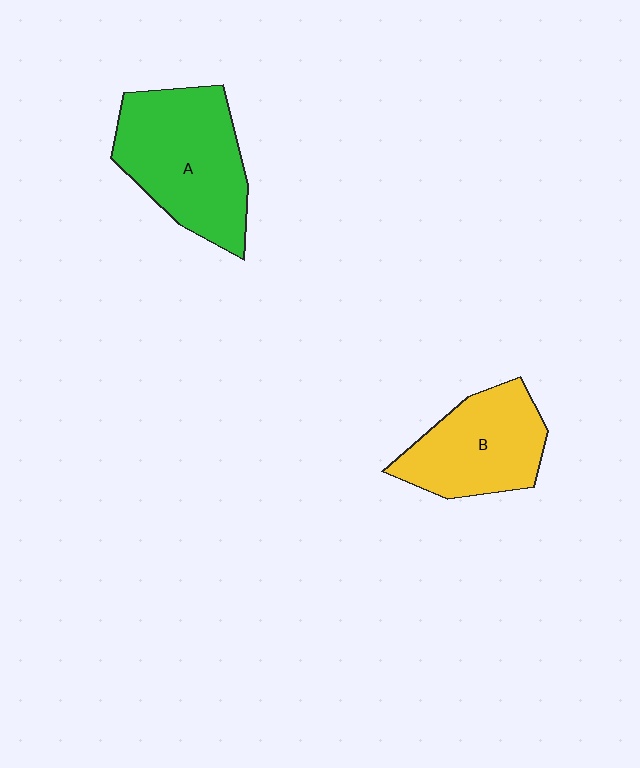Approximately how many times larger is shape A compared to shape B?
Approximately 1.3 times.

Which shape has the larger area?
Shape A (green).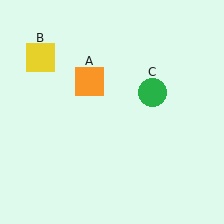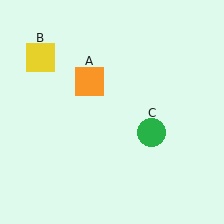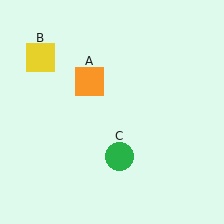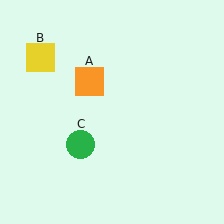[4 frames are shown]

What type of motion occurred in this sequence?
The green circle (object C) rotated clockwise around the center of the scene.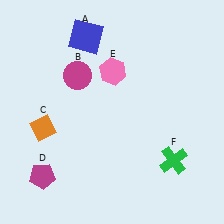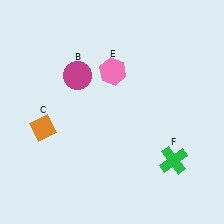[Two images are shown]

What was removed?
The blue square (A), the magenta pentagon (D) were removed in Image 2.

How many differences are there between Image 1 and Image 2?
There are 2 differences between the two images.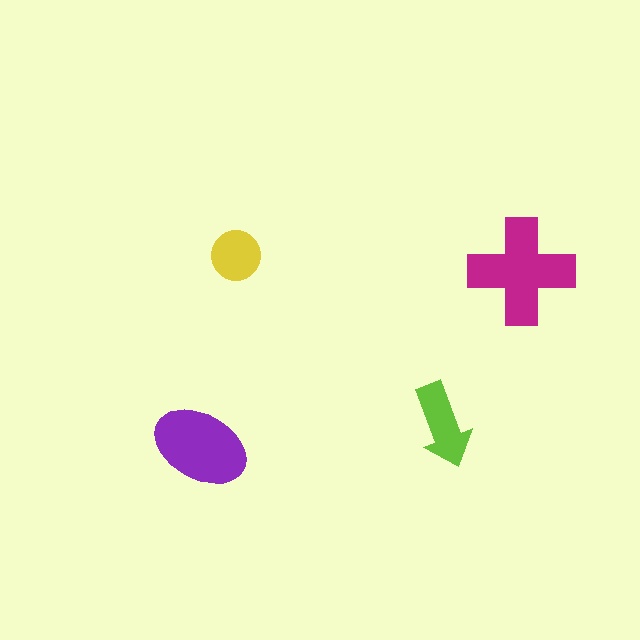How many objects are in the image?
There are 4 objects in the image.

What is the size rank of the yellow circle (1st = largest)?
4th.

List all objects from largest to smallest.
The magenta cross, the purple ellipse, the lime arrow, the yellow circle.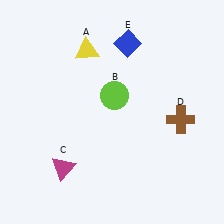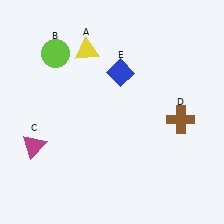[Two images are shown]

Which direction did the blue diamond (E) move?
The blue diamond (E) moved down.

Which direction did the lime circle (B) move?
The lime circle (B) moved left.